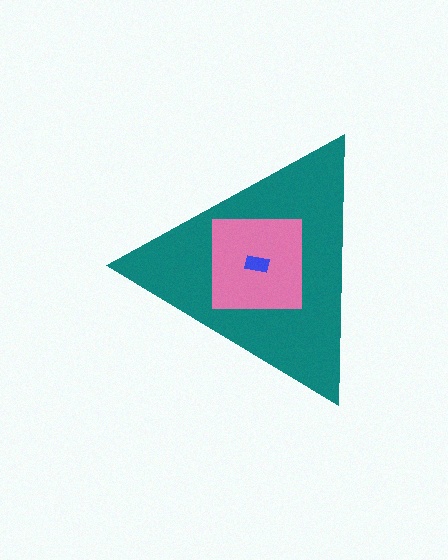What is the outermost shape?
The teal triangle.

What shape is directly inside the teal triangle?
The pink square.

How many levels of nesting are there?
3.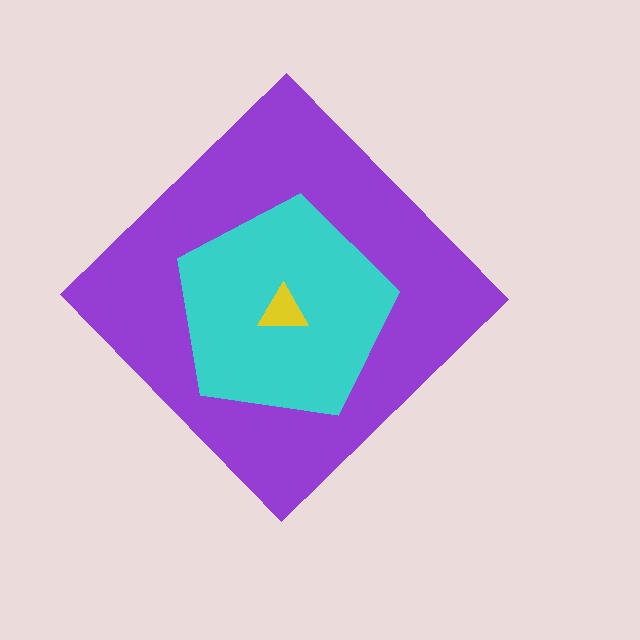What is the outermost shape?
The purple diamond.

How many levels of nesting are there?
3.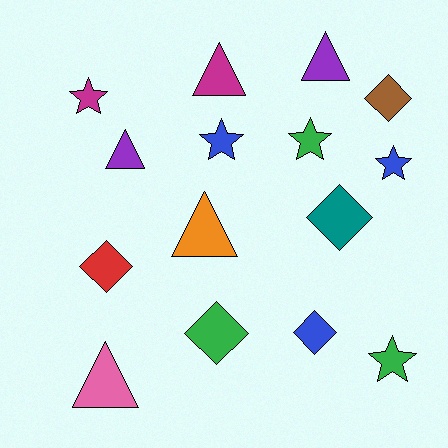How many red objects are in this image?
There is 1 red object.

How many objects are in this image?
There are 15 objects.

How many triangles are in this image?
There are 5 triangles.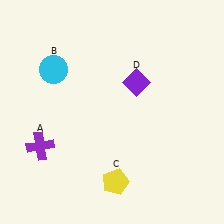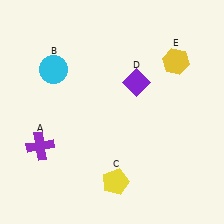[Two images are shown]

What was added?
A yellow hexagon (E) was added in Image 2.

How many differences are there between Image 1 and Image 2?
There is 1 difference between the two images.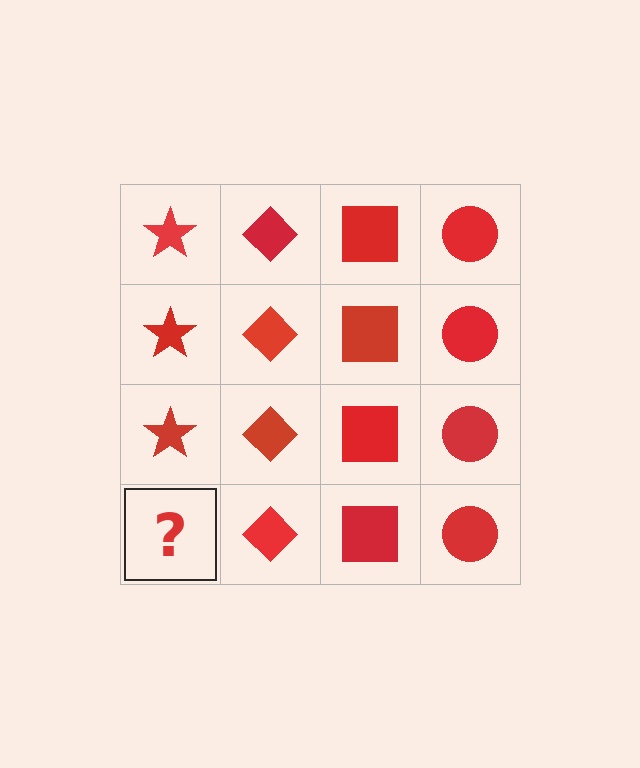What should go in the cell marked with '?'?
The missing cell should contain a red star.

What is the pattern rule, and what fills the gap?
The rule is that each column has a consistent shape. The gap should be filled with a red star.